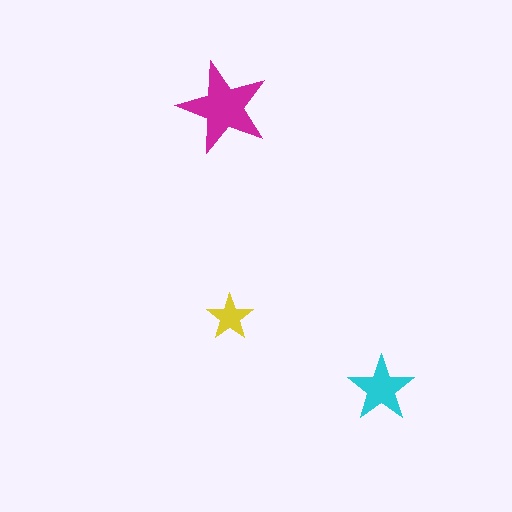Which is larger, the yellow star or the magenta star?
The magenta one.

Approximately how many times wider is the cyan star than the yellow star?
About 1.5 times wider.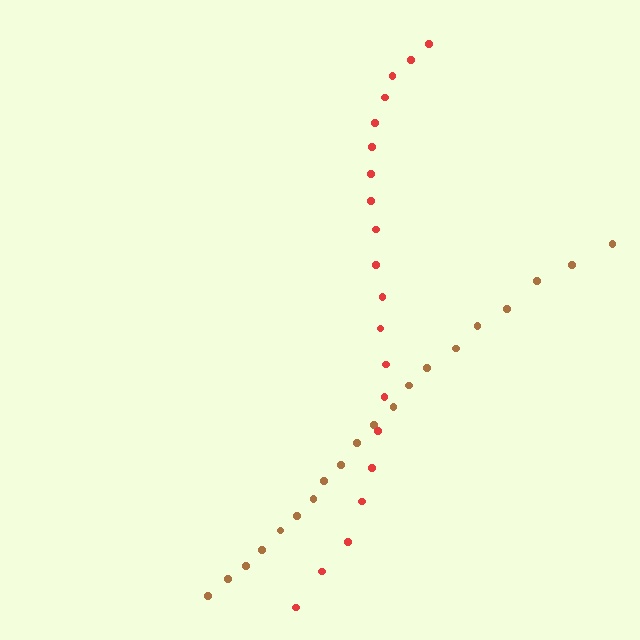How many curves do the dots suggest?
There are 2 distinct paths.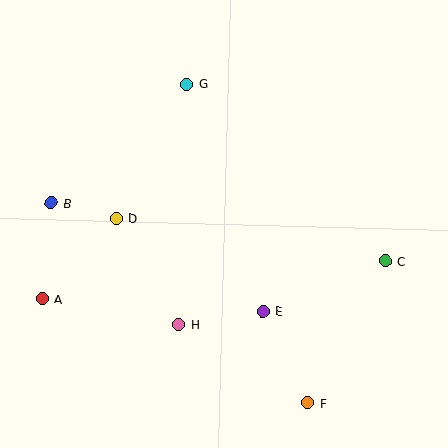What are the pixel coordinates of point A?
Point A is at (42, 299).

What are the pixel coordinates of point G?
Point G is at (186, 84).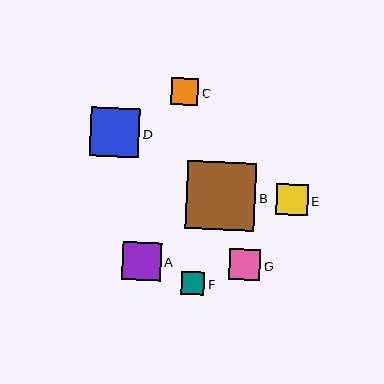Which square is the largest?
Square B is the largest with a size of approximately 69 pixels.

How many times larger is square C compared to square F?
Square C is approximately 1.2 times the size of square F.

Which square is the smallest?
Square F is the smallest with a size of approximately 23 pixels.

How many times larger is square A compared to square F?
Square A is approximately 1.7 times the size of square F.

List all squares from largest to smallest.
From largest to smallest: B, D, A, E, G, C, F.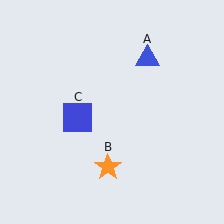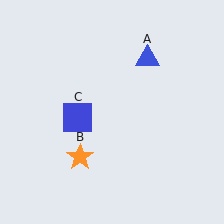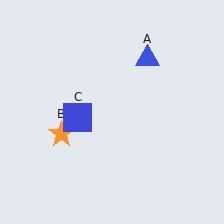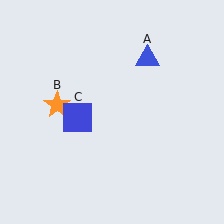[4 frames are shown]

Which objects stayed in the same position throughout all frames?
Blue triangle (object A) and blue square (object C) remained stationary.